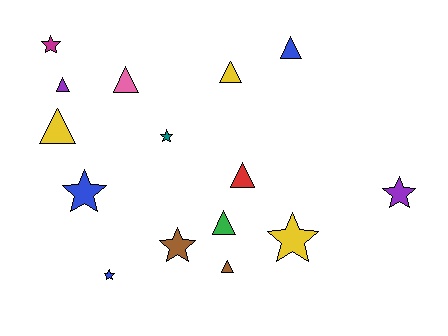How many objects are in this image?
There are 15 objects.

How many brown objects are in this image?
There are 2 brown objects.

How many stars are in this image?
There are 7 stars.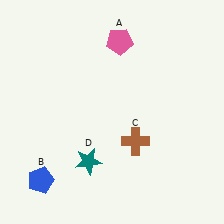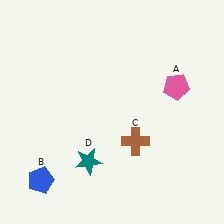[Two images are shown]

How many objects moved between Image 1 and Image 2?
1 object moved between the two images.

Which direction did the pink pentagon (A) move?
The pink pentagon (A) moved right.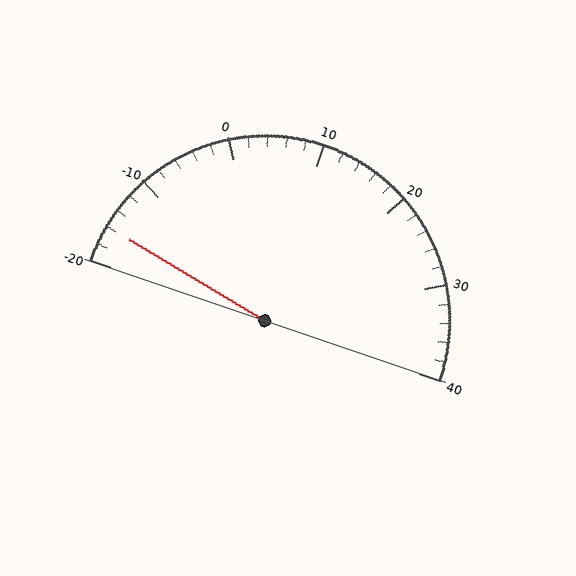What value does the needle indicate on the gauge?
The needle indicates approximately -16.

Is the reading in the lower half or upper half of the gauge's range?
The reading is in the lower half of the range (-20 to 40).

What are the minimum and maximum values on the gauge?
The gauge ranges from -20 to 40.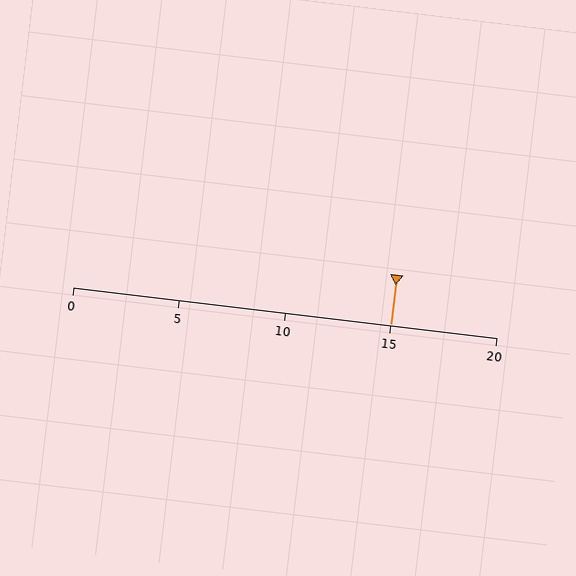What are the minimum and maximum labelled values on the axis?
The axis runs from 0 to 20.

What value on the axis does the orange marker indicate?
The marker indicates approximately 15.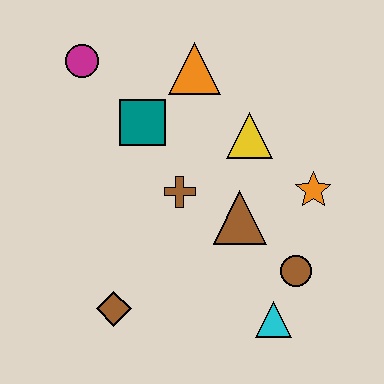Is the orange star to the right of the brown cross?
Yes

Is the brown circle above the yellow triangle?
No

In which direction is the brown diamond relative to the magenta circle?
The brown diamond is below the magenta circle.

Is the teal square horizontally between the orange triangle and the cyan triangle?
No